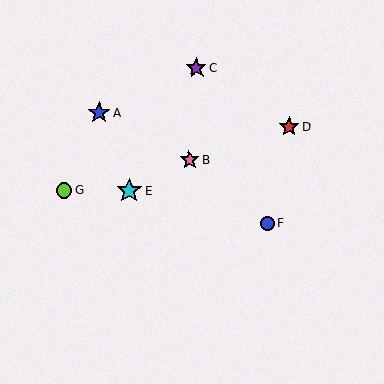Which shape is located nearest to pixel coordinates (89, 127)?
The blue star (labeled A) at (99, 113) is nearest to that location.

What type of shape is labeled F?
Shape F is a blue circle.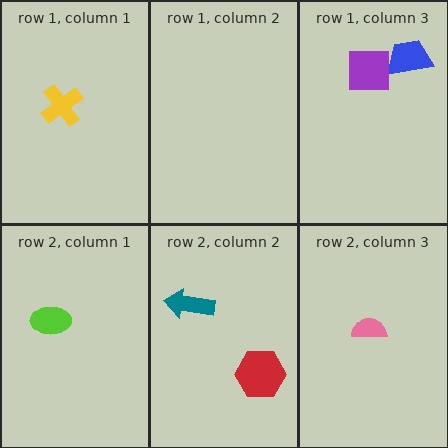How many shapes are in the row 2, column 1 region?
1.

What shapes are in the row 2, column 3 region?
The pink semicircle.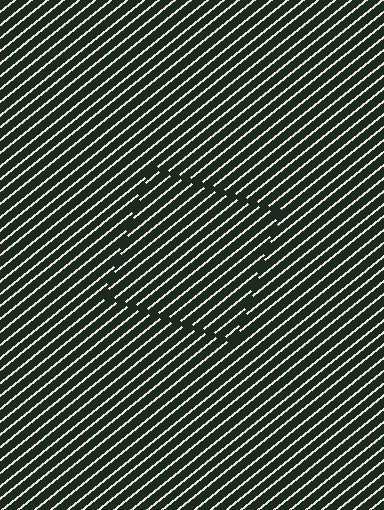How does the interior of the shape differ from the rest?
The interior of the shape contains the same grating, shifted by half a period — the contour is defined by the phase discontinuity where line-ends from the inner and outer gratings abut.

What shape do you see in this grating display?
An illusory square. The interior of the shape contains the same grating, shifted by half a period — the contour is defined by the phase discontinuity where line-ends from the inner and outer gratings abut.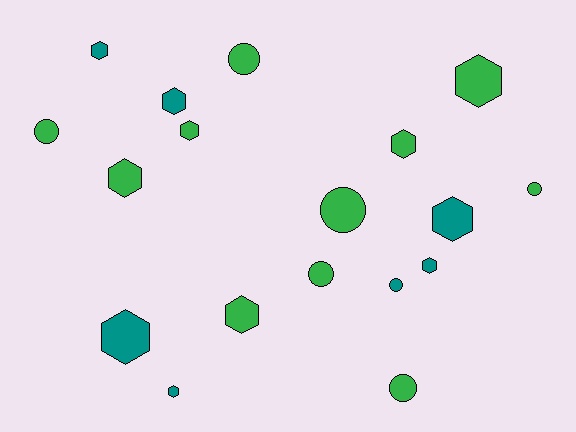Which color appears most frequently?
Green, with 11 objects.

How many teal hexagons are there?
There are 6 teal hexagons.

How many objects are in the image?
There are 18 objects.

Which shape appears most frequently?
Hexagon, with 11 objects.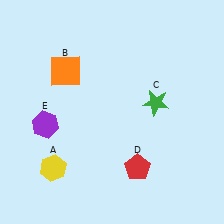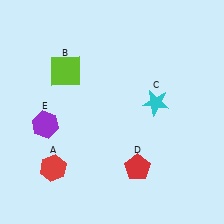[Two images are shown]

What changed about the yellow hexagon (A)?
In Image 1, A is yellow. In Image 2, it changed to red.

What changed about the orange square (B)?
In Image 1, B is orange. In Image 2, it changed to lime.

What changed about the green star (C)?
In Image 1, C is green. In Image 2, it changed to cyan.